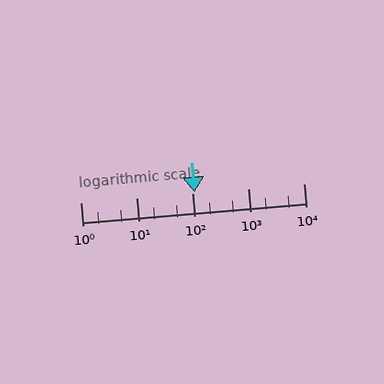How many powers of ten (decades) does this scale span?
The scale spans 4 decades, from 1 to 10000.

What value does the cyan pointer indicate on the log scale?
The pointer indicates approximately 110.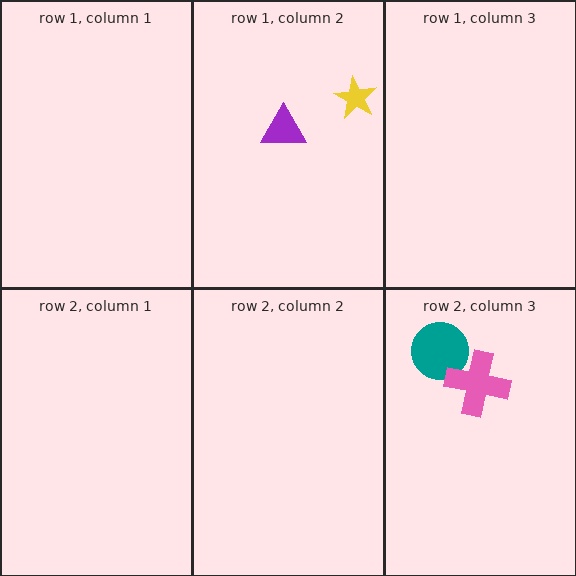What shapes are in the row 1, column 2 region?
The purple triangle, the yellow star.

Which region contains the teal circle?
The row 2, column 3 region.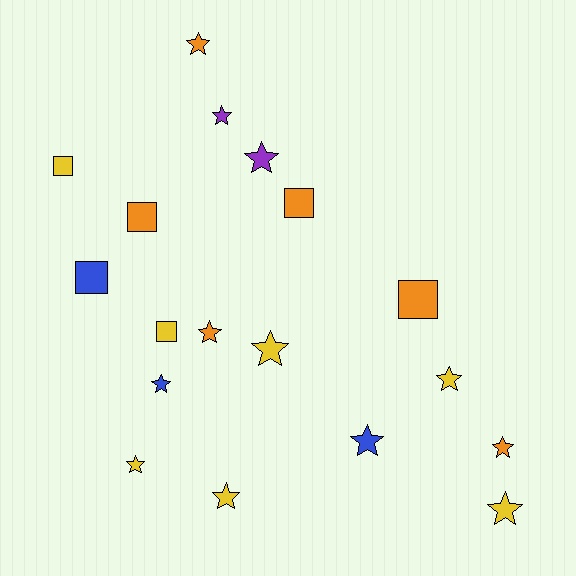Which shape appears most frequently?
Star, with 12 objects.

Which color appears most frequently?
Yellow, with 7 objects.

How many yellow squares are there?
There are 2 yellow squares.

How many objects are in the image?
There are 18 objects.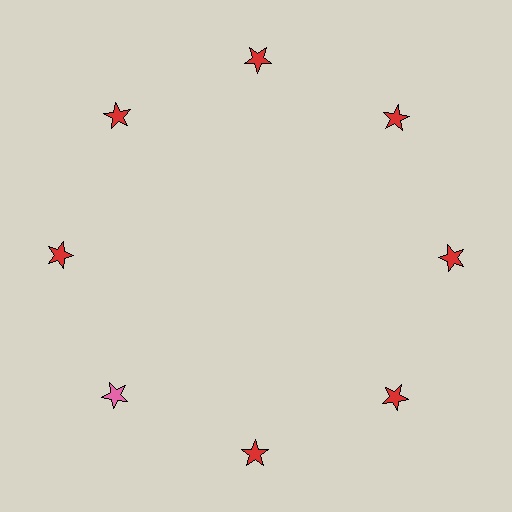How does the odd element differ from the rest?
It has a different color: pink instead of red.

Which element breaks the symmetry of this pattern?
The pink star at roughly the 8 o'clock position breaks the symmetry. All other shapes are red stars.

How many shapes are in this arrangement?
There are 8 shapes arranged in a ring pattern.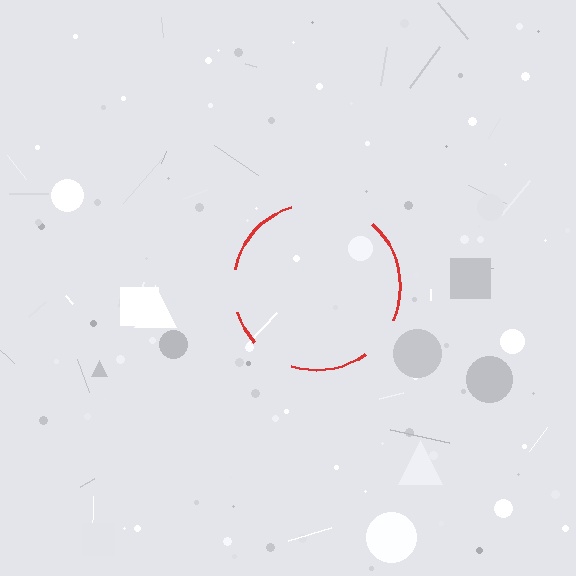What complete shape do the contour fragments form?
The contour fragments form a circle.